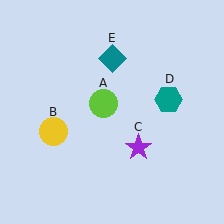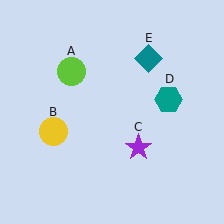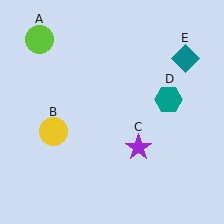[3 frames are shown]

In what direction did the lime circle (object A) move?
The lime circle (object A) moved up and to the left.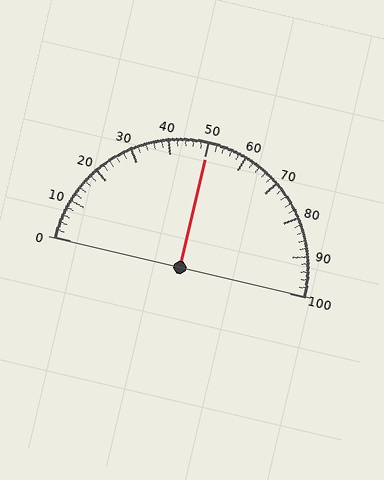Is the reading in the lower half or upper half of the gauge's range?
The reading is in the upper half of the range (0 to 100).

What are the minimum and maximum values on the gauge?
The gauge ranges from 0 to 100.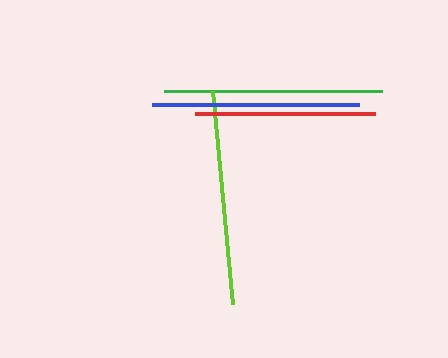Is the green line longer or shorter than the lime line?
The green line is longer than the lime line.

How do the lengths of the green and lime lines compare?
The green and lime lines are approximately the same length.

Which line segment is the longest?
The green line is the longest at approximately 219 pixels.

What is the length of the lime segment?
The lime segment is approximately 214 pixels long.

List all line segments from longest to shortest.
From longest to shortest: green, lime, blue, red.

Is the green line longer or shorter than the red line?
The green line is longer than the red line.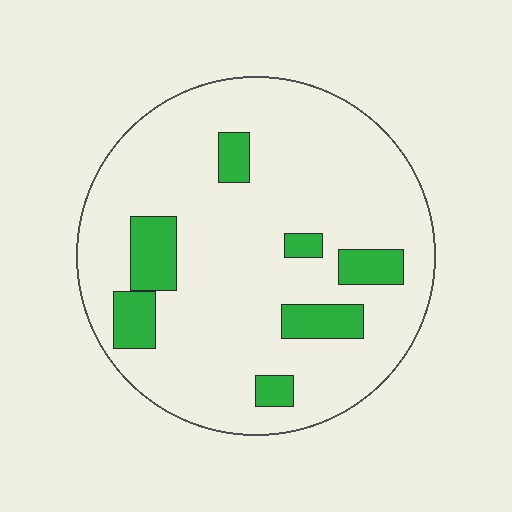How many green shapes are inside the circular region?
7.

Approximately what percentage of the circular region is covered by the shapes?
Approximately 15%.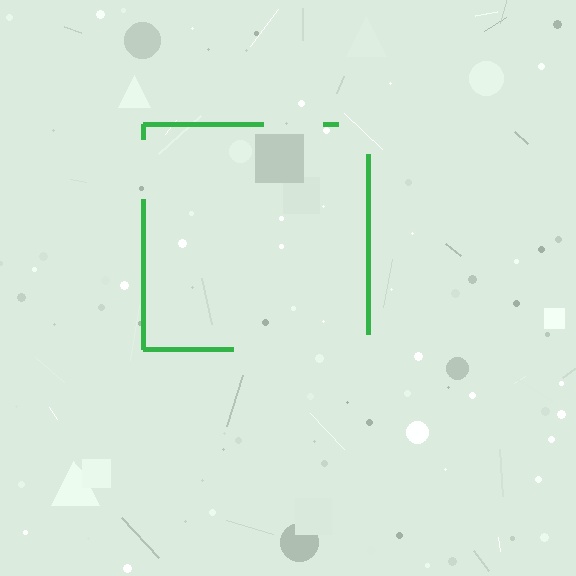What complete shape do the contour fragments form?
The contour fragments form a square.